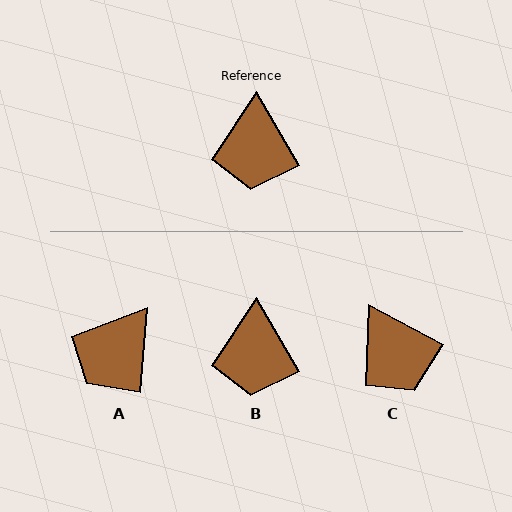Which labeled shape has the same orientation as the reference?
B.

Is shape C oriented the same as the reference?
No, it is off by about 32 degrees.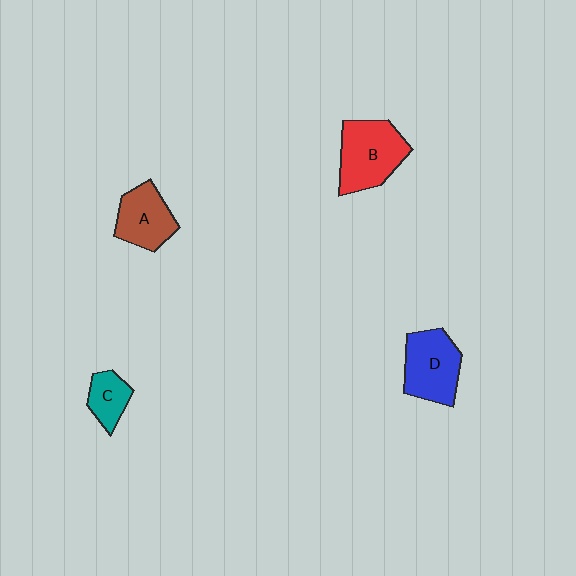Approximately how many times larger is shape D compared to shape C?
Approximately 2.0 times.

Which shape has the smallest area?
Shape C (teal).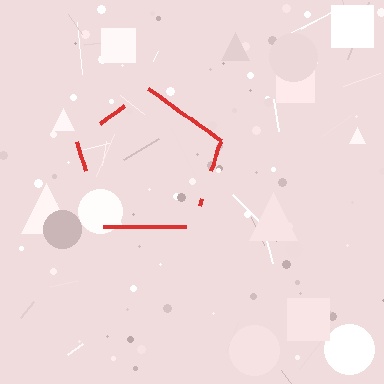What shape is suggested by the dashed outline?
The dashed outline suggests a pentagon.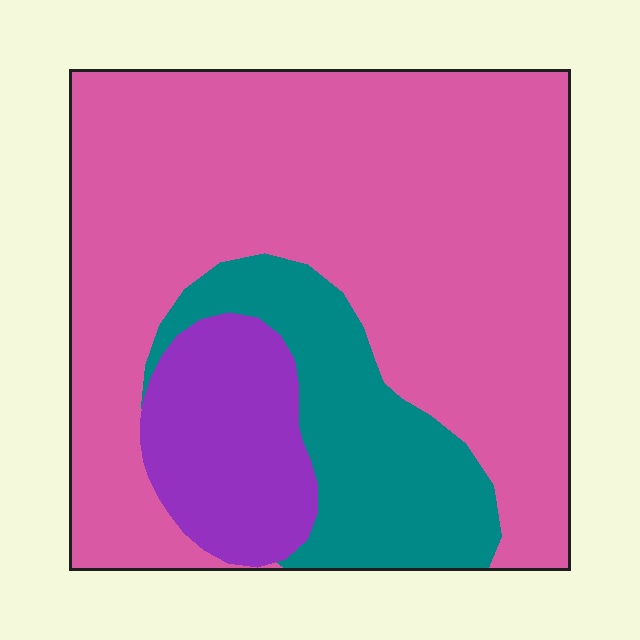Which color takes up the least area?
Purple, at roughly 15%.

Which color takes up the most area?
Pink, at roughly 70%.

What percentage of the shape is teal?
Teal takes up about one sixth (1/6) of the shape.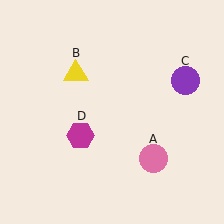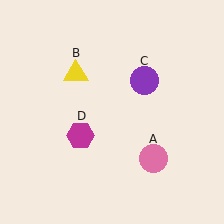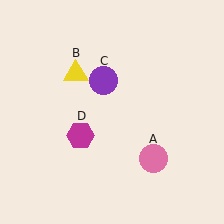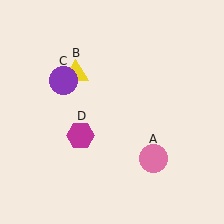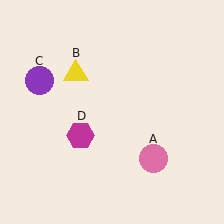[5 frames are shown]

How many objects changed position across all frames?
1 object changed position: purple circle (object C).